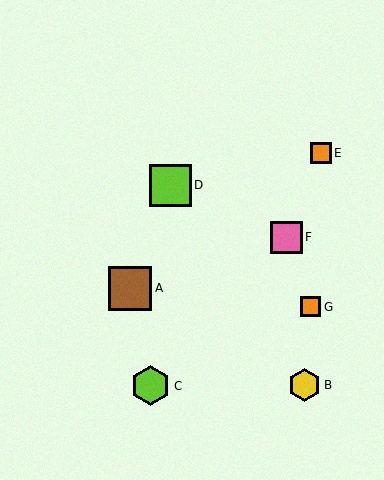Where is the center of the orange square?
The center of the orange square is at (321, 153).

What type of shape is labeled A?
Shape A is a brown square.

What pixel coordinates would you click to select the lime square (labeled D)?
Click at (170, 185) to select the lime square D.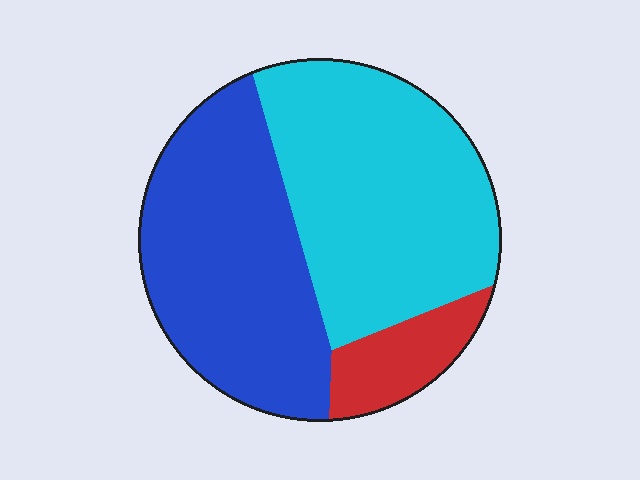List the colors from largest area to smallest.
From largest to smallest: cyan, blue, red.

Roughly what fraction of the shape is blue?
Blue takes up about two fifths (2/5) of the shape.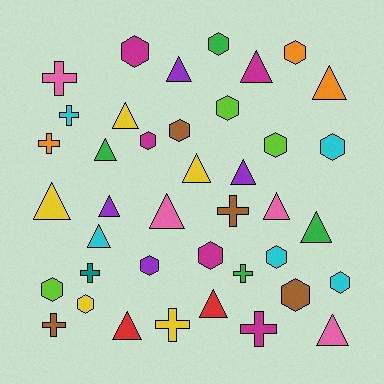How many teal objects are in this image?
There is 1 teal object.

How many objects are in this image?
There are 40 objects.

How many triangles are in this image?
There are 16 triangles.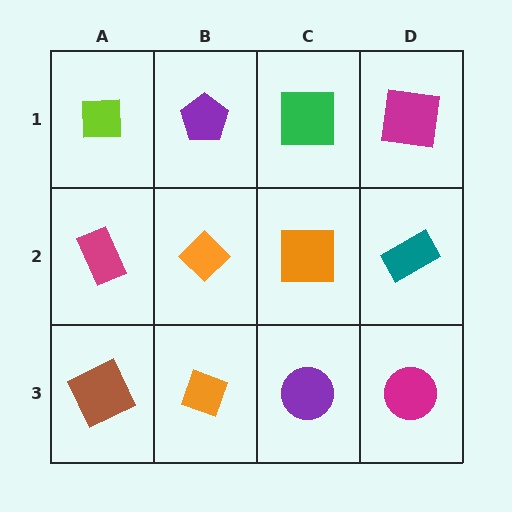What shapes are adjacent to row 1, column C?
An orange square (row 2, column C), a purple pentagon (row 1, column B), a magenta square (row 1, column D).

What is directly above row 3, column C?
An orange square.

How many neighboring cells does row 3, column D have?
2.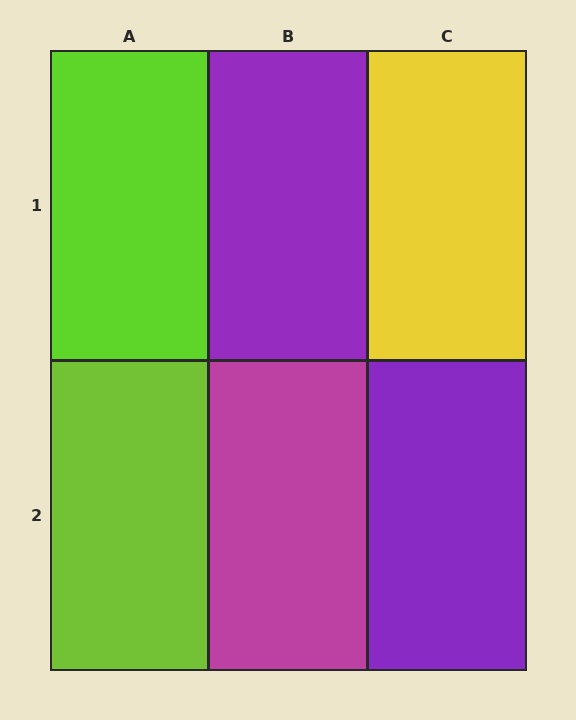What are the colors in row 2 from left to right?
Lime, magenta, purple.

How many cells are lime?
2 cells are lime.